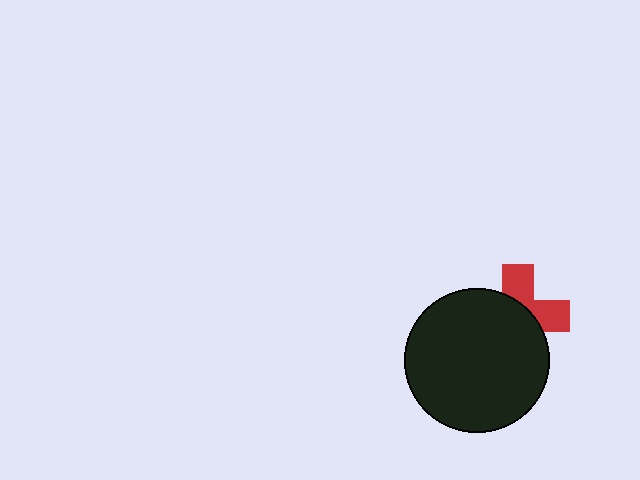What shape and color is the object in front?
The object in front is a black circle.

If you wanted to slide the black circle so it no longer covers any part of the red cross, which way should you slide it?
Slide it toward the lower-left — that is the most direct way to separate the two shapes.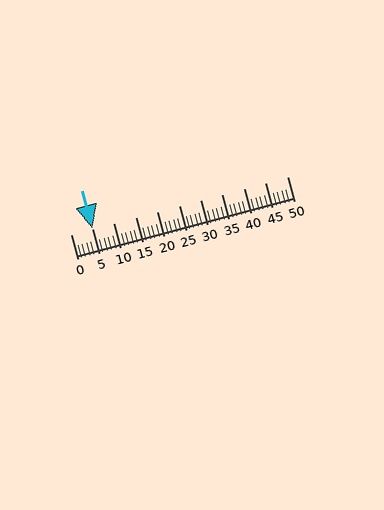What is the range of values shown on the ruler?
The ruler shows values from 0 to 50.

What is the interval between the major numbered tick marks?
The major tick marks are spaced 5 units apart.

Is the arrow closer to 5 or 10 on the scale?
The arrow is closer to 5.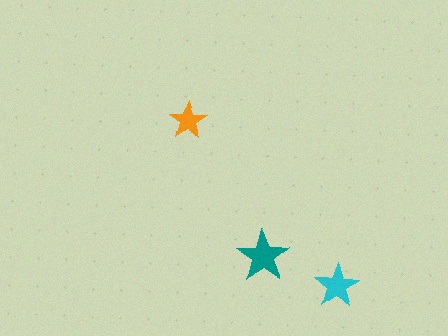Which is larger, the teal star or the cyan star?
The teal one.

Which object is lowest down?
The cyan star is bottommost.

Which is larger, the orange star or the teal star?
The teal one.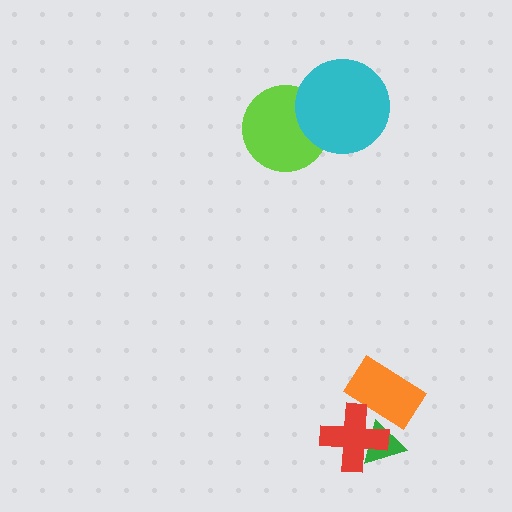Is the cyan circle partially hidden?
No, no other shape covers it.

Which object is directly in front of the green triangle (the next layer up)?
The orange rectangle is directly in front of the green triangle.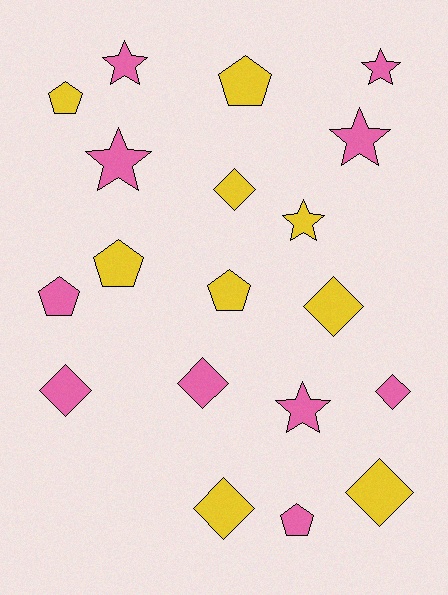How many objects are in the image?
There are 19 objects.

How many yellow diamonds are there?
There are 4 yellow diamonds.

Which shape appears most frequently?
Diamond, with 7 objects.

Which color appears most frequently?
Pink, with 10 objects.